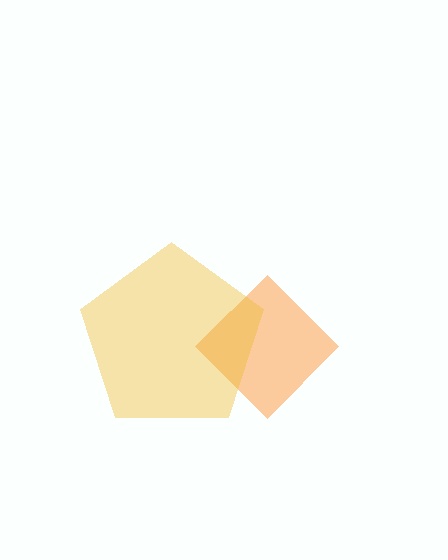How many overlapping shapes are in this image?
There are 2 overlapping shapes in the image.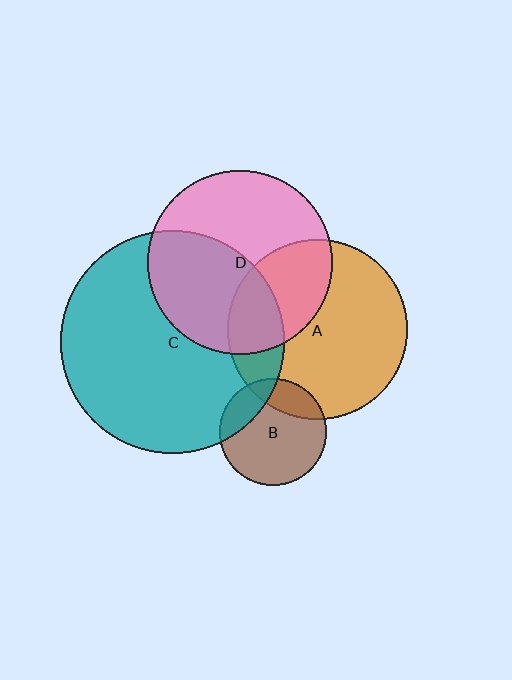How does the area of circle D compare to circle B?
Approximately 3.0 times.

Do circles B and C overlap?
Yes.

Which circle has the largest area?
Circle C (teal).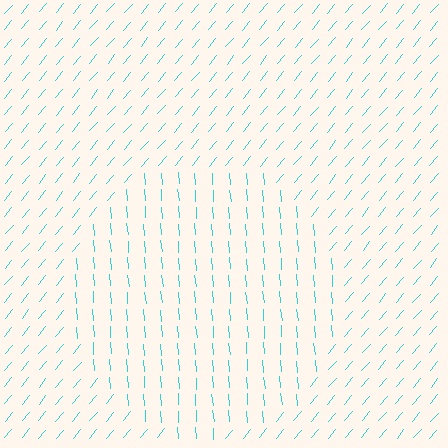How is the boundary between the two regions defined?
The boundary is defined purely by a change in line orientation (approximately 45 degrees difference). All lines are the same color and thickness.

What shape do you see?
I see a circle.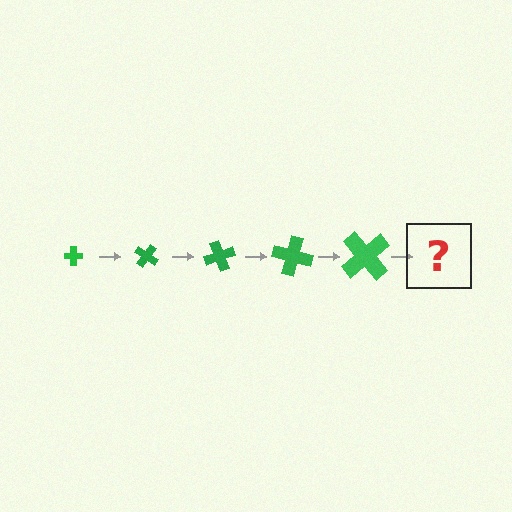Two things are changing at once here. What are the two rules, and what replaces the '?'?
The two rules are that the cross grows larger each step and it rotates 35 degrees each step. The '?' should be a cross, larger than the previous one and rotated 175 degrees from the start.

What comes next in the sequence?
The next element should be a cross, larger than the previous one and rotated 175 degrees from the start.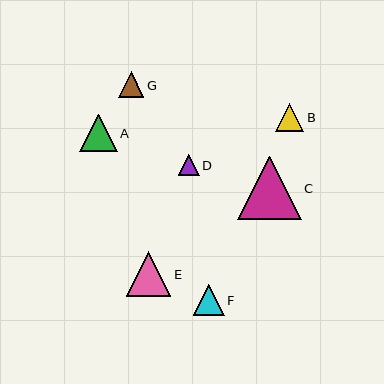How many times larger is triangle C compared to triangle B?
Triangle C is approximately 2.3 times the size of triangle B.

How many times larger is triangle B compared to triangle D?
Triangle B is approximately 1.4 times the size of triangle D.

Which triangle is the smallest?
Triangle D is the smallest with a size of approximately 20 pixels.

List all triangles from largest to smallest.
From largest to smallest: C, E, A, F, B, G, D.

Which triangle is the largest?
Triangle C is the largest with a size of approximately 64 pixels.